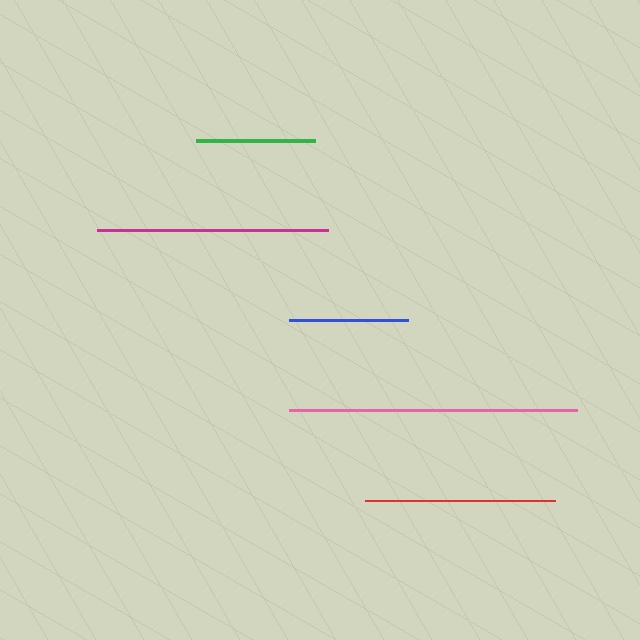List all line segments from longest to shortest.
From longest to shortest: pink, magenta, red, green, blue.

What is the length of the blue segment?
The blue segment is approximately 119 pixels long.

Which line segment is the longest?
The pink line is the longest at approximately 288 pixels.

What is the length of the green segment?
The green segment is approximately 119 pixels long.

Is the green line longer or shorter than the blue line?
The green line is longer than the blue line.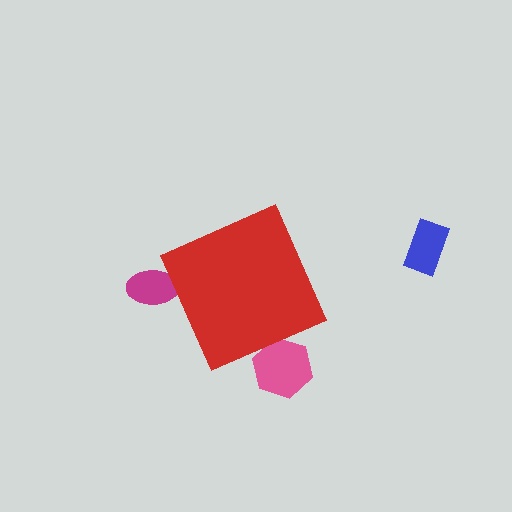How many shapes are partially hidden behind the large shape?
2 shapes are partially hidden.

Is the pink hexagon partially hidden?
Yes, the pink hexagon is partially hidden behind the red diamond.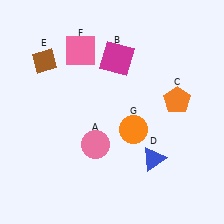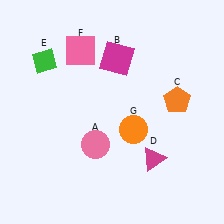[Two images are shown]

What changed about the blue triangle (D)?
In Image 1, D is blue. In Image 2, it changed to magenta.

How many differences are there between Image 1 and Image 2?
There are 2 differences between the two images.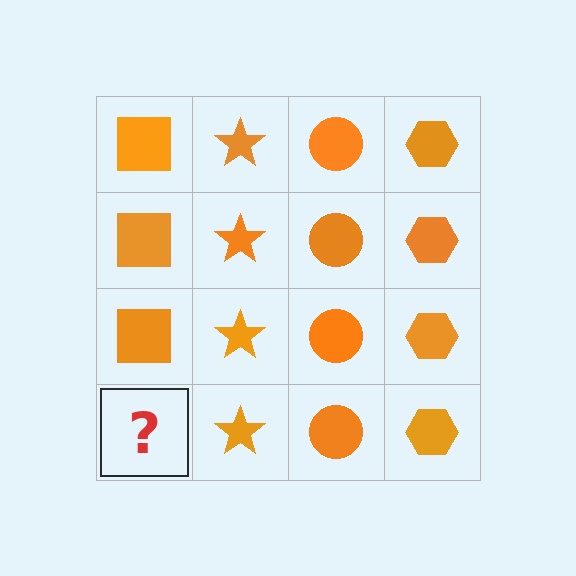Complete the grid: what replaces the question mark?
The question mark should be replaced with an orange square.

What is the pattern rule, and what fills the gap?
The rule is that each column has a consistent shape. The gap should be filled with an orange square.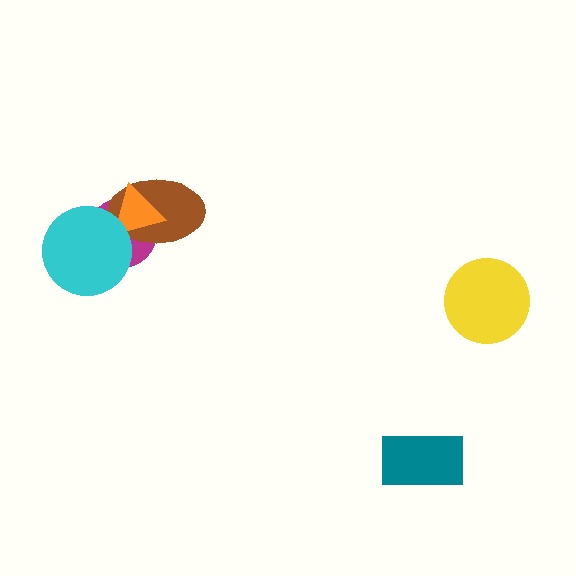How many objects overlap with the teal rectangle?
0 objects overlap with the teal rectangle.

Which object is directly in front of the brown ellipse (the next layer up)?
The orange triangle is directly in front of the brown ellipse.